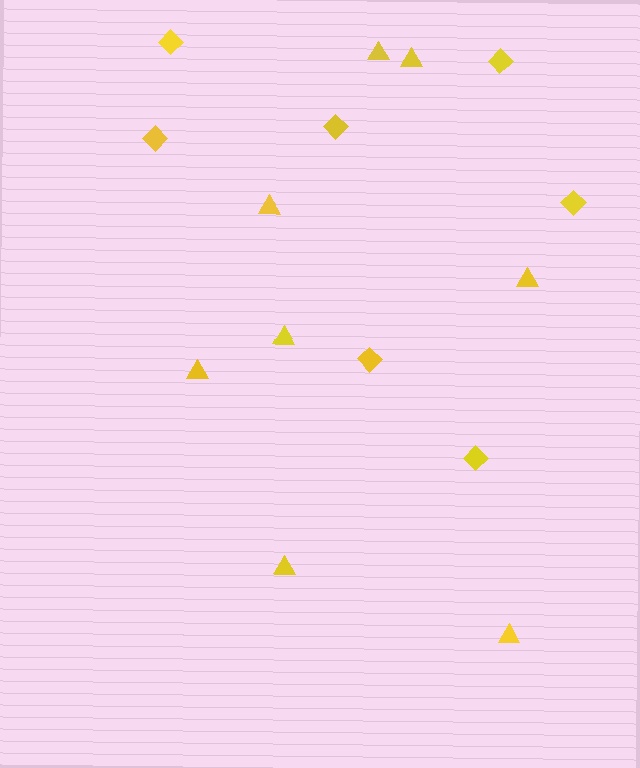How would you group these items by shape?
There are 2 groups: one group of triangles (8) and one group of diamonds (7).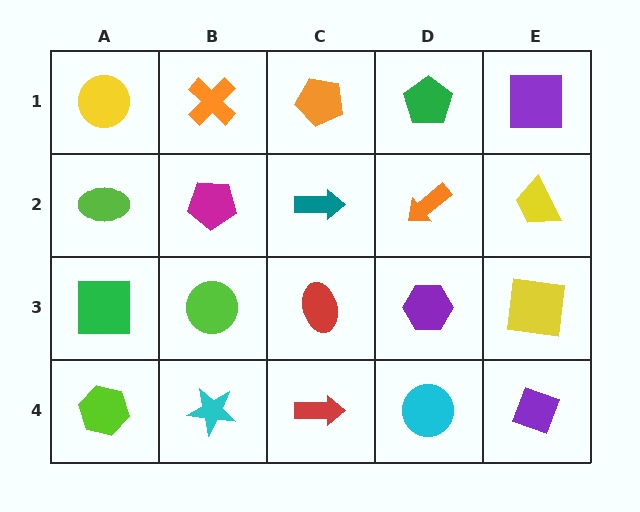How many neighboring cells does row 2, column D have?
4.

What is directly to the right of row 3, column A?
A lime circle.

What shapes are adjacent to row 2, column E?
A purple square (row 1, column E), a yellow square (row 3, column E), an orange arrow (row 2, column D).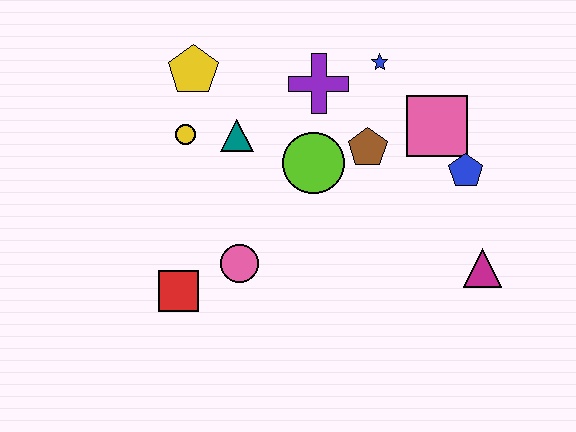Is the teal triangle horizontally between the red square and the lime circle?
Yes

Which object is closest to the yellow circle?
The teal triangle is closest to the yellow circle.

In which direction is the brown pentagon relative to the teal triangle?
The brown pentagon is to the right of the teal triangle.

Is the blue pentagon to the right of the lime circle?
Yes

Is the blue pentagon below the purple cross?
Yes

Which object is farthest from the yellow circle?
The magenta triangle is farthest from the yellow circle.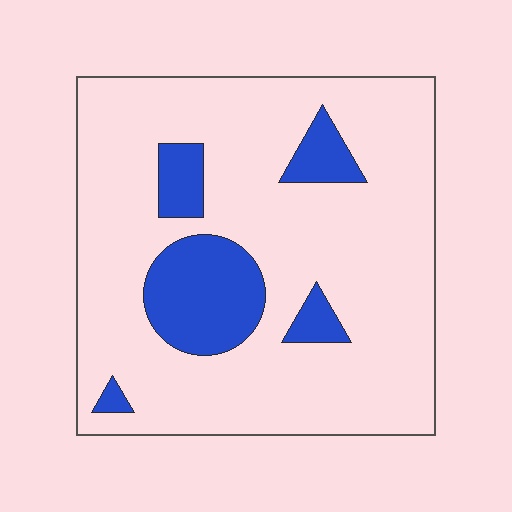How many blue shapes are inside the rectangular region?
5.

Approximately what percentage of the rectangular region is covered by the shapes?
Approximately 15%.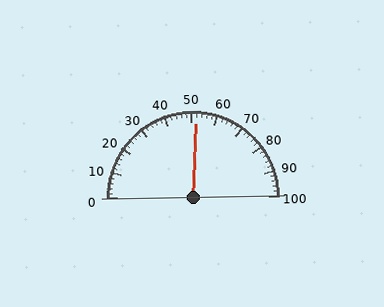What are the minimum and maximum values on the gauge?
The gauge ranges from 0 to 100.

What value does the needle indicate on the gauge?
The needle indicates approximately 52.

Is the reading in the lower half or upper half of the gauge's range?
The reading is in the upper half of the range (0 to 100).